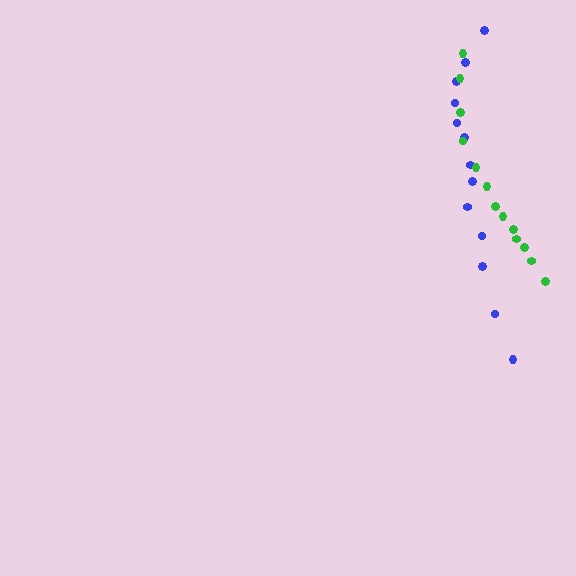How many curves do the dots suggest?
There are 2 distinct paths.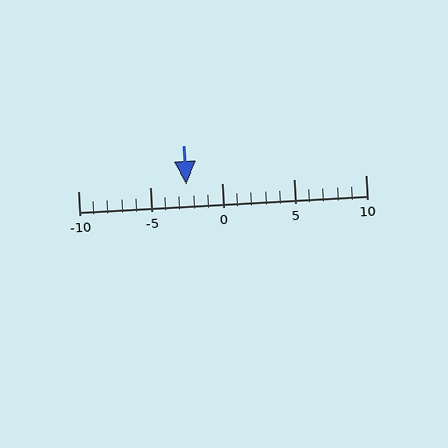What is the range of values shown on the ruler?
The ruler shows values from -10 to 10.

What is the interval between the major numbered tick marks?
The major tick marks are spaced 5 units apart.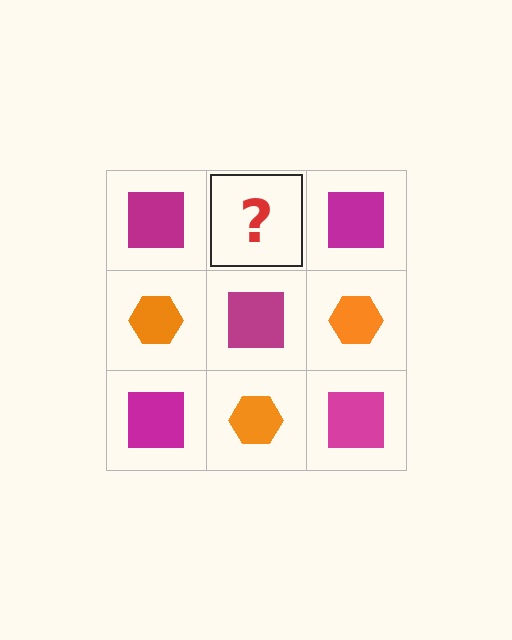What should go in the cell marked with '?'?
The missing cell should contain an orange hexagon.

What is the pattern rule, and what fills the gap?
The rule is that it alternates magenta square and orange hexagon in a checkerboard pattern. The gap should be filled with an orange hexagon.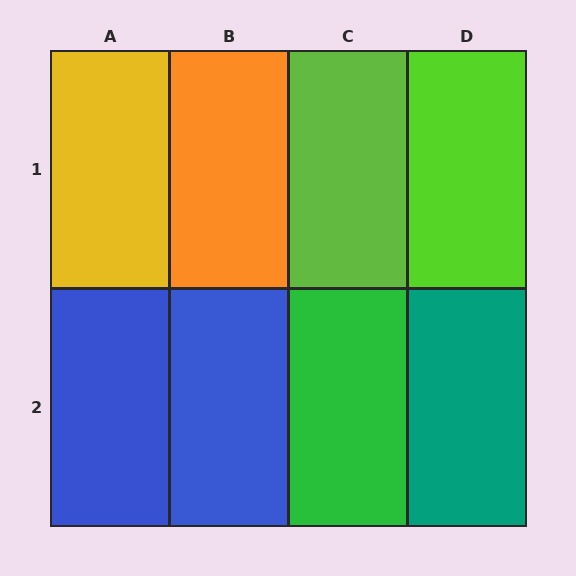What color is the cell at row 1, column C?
Lime.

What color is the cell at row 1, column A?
Yellow.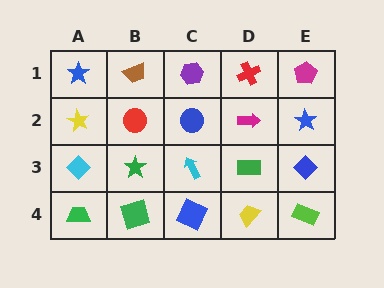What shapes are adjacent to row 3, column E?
A blue star (row 2, column E), a lime rectangle (row 4, column E), a green rectangle (row 3, column D).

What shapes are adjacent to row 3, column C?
A blue circle (row 2, column C), a blue square (row 4, column C), a green star (row 3, column B), a green rectangle (row 3, column D).